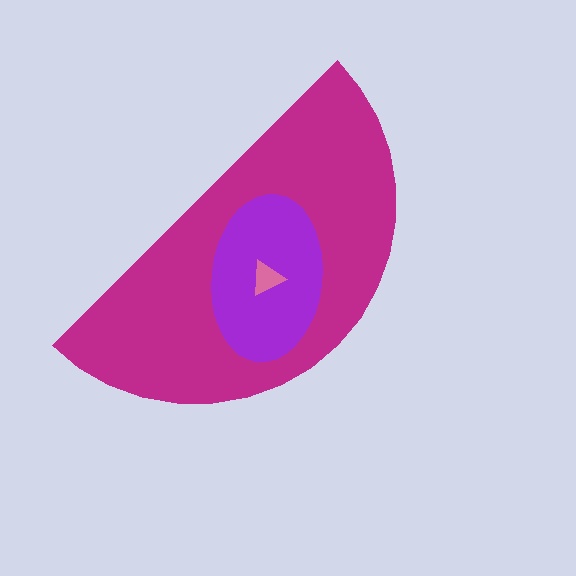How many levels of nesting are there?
3.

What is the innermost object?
The pink triangle.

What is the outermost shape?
The magenta semicircle.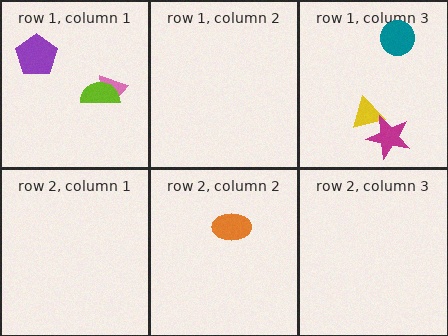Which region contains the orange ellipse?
The row 2, column 2 region.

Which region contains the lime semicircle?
The row 1, column 1 region.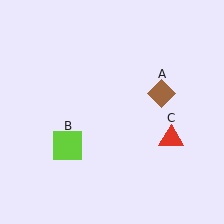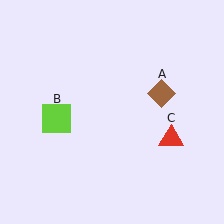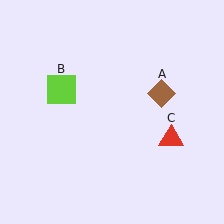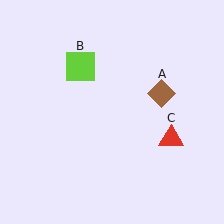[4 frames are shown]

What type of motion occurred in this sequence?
The lime square (object B) rotated clockwise around the center of the scene.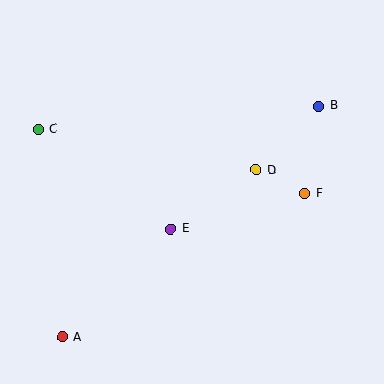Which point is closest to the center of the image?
Point E at (170, 229) is closest to the center.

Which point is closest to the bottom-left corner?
Point A is closest to the bottom-left corner.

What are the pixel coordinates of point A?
Point A is at (62, 337).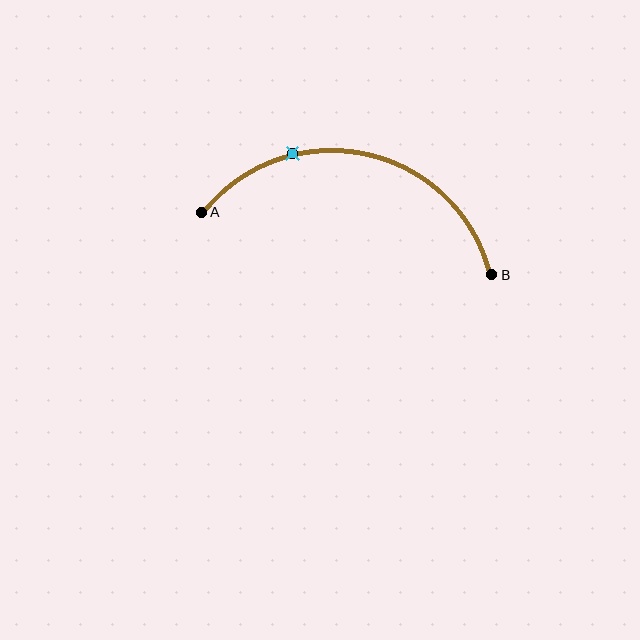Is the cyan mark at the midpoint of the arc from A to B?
No. The cyan mark lies on the arc but is closer to endpoint A. The arc midpoint would be at the point on the curve equidistant along the arc from both A and B.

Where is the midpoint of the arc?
The arc midpoint is the point on the curve farthest from the straight line joining A and B. It sits above that line.